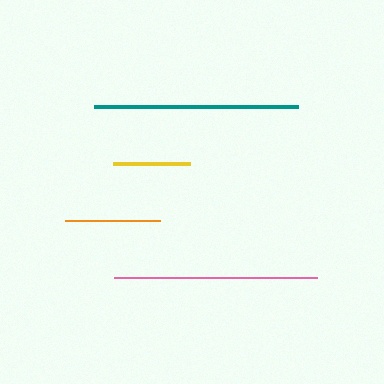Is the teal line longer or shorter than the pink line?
The teal line is longer than the pink line.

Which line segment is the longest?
The teal line is the longest at approximately 204 pixels.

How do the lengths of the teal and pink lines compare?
The teal and pink lines are approximately the same length.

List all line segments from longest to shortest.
From longest to shortest: teal, pink, orange, yellow.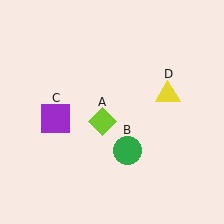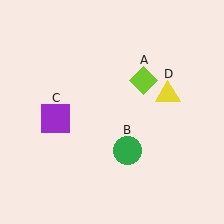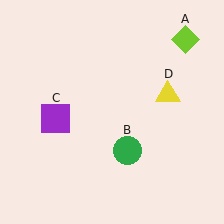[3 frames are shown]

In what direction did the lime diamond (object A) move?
The lime diamond (object A) moved up and to the right.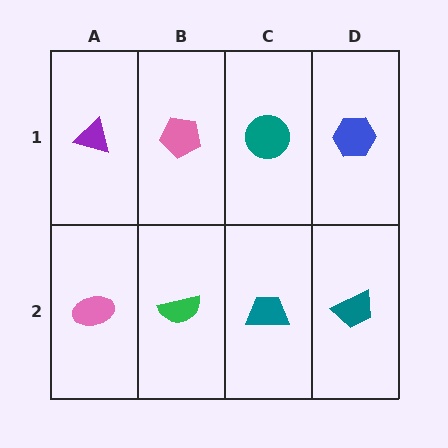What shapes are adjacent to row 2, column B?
A pink pentagon (row 1, column B), a pink ellipse (row 2, column A), a teal trapezoid (row 2, column C).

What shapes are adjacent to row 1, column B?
A green semicircle (row 2, column B), a purple triangle (row 1, column A), a teal circle (row 1, column C).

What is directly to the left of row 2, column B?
A pink ellipse.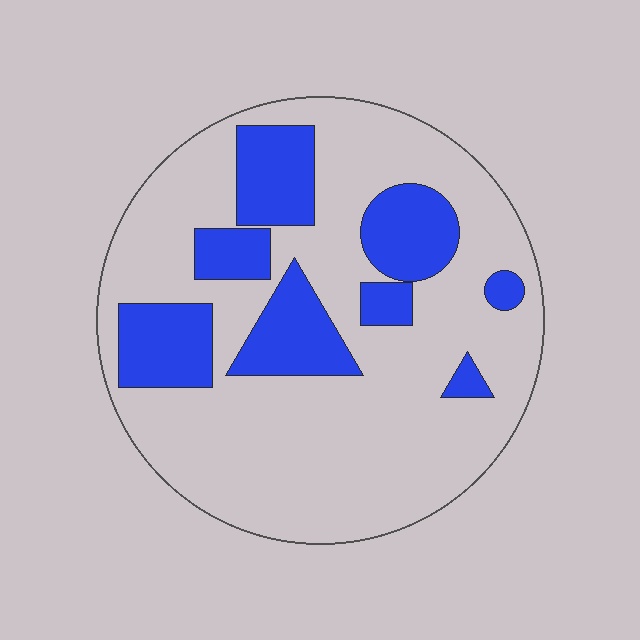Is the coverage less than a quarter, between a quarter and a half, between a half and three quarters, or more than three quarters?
Between a quarter and a half.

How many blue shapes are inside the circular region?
8.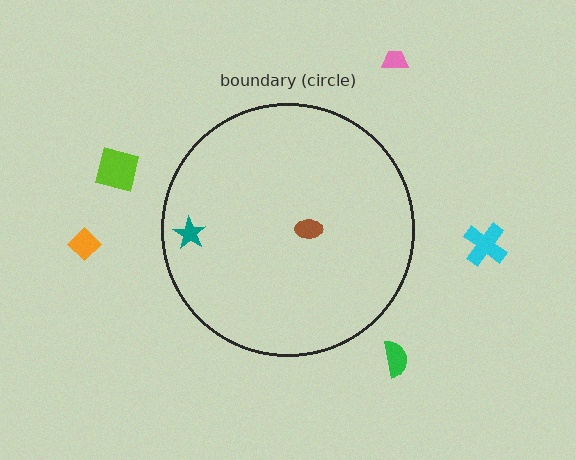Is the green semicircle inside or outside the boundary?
Outside.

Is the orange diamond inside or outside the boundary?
Outside.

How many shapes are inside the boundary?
2 inside, 5 outside.